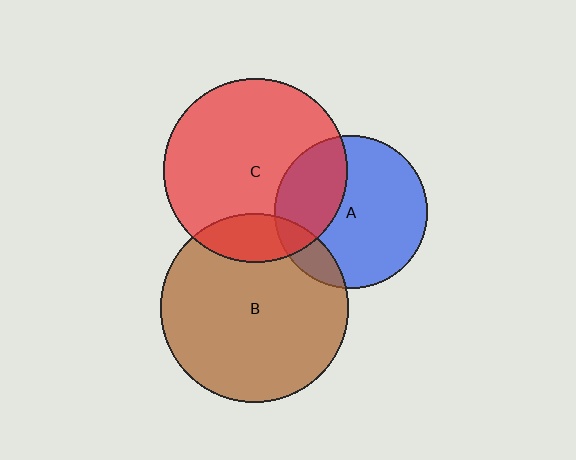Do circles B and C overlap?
Yes.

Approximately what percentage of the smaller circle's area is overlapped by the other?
Approximately 15%.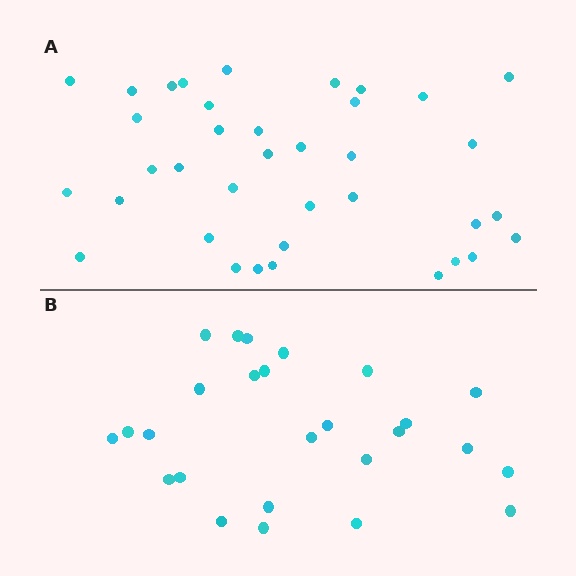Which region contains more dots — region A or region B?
Region A (the top region) has more dots.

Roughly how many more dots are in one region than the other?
Region A has roughly 12 or so more dots than region B.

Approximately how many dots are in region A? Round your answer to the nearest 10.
About 40 dots. (The exact count is 37, which rounds to 40.)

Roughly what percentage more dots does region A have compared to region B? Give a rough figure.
About 40% more.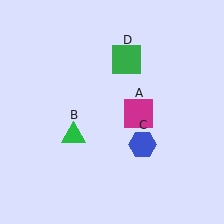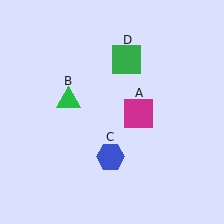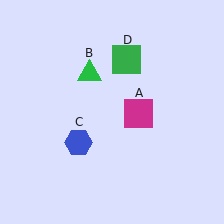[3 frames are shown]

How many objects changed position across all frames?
2 objects changed position: green triangle (object B), blue hexagon (object C).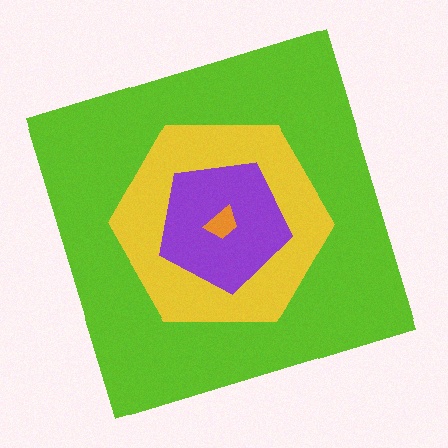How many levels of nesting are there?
4.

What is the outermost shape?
The lime square.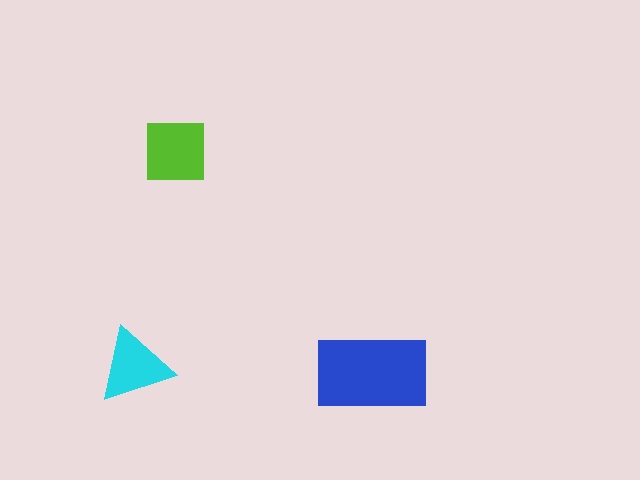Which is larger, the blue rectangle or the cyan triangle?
The blue rectangle.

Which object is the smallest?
The cyan triangle.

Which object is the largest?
The blue rectangle.